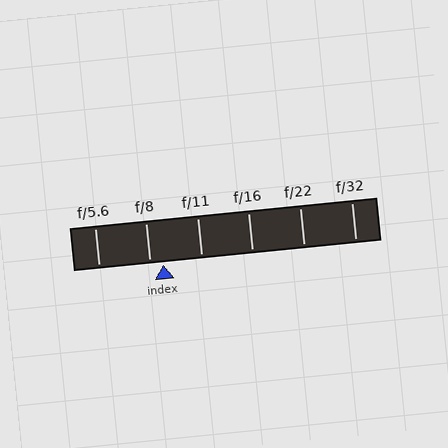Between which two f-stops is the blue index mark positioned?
The index mark is between f/8 and f/11.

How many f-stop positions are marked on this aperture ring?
There are 6 f-stop positions marked.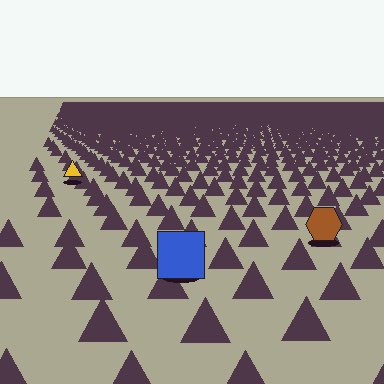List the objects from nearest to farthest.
From nearest to farthest: the blue square, the brown hexagon, the yellow triangle.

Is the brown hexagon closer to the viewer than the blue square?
No. The blue square is closer — you can tell from the texture gradient: the ground texture is coarser near it.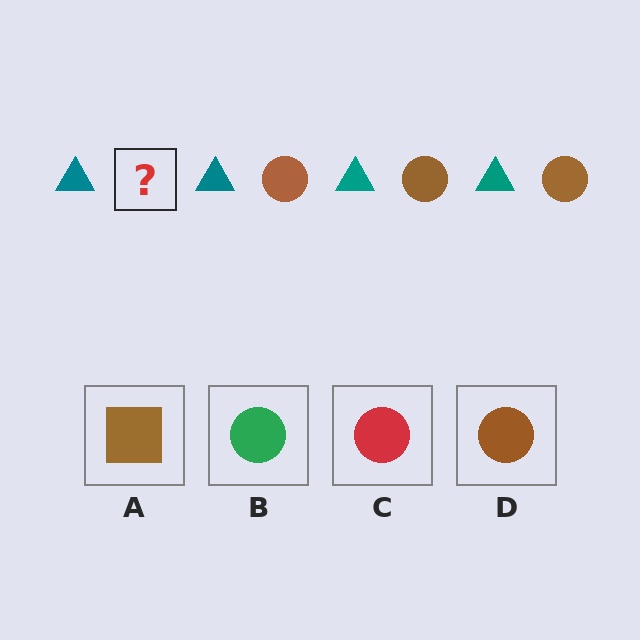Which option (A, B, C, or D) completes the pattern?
D.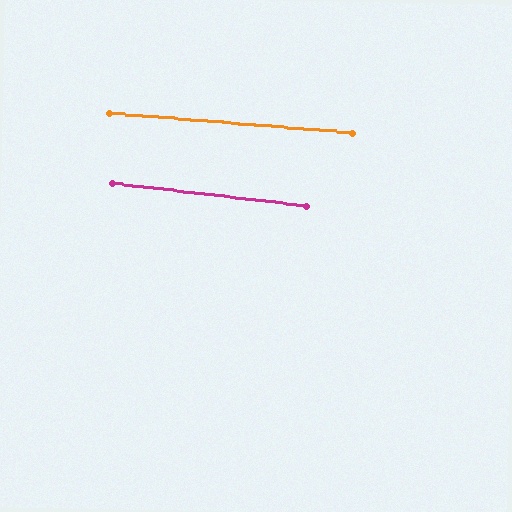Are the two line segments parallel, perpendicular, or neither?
Parallel — their directions differ by only 1.8°.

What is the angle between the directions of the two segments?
Approximately 2 degrees.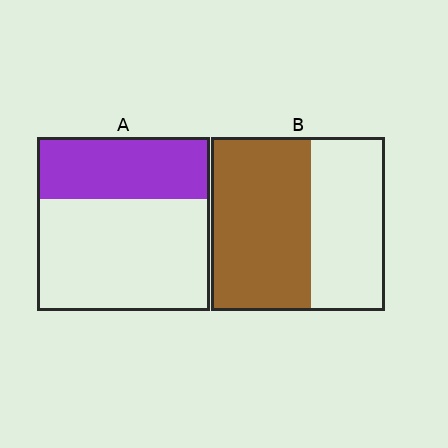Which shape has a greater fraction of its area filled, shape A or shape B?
Shape B.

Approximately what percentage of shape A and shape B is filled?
A is approximately 35% and B is approximately 55%.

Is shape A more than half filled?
No.